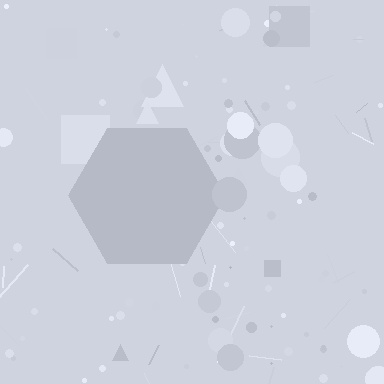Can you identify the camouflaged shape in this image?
The camouflaged shape is a hexagon.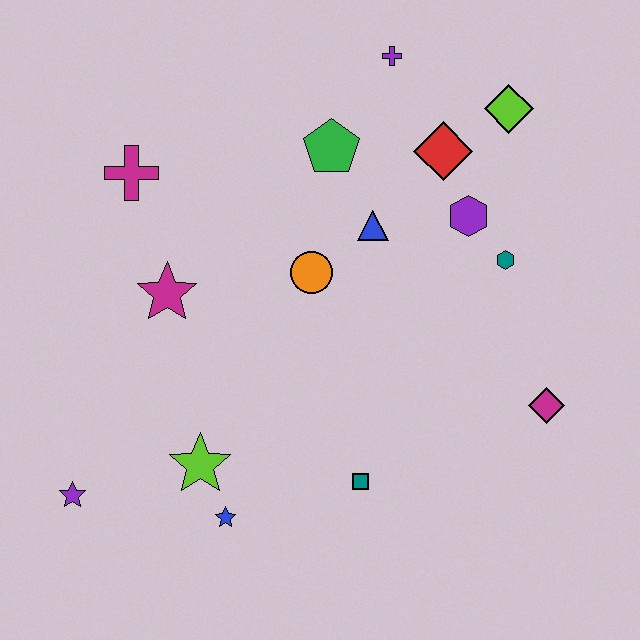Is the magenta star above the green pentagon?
No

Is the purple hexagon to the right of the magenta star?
Yes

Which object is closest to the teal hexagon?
The purple hexagon is closest to the teal hexagon.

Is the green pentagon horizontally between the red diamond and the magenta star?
Yes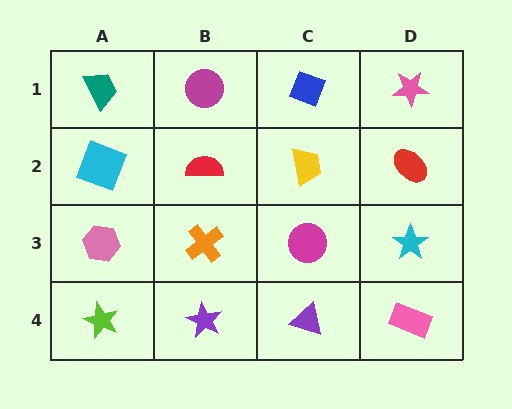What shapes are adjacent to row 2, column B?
A magenta circle (row 1, column B), an orange cross (row 3, column B), a cyan square (row 2, column A), a yellow trapezoid (row 2, column C).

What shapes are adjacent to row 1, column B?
A red semicircle (row 2, column B), a teal trapezoid (row 1, column A), a blue diamond (row 1, column C).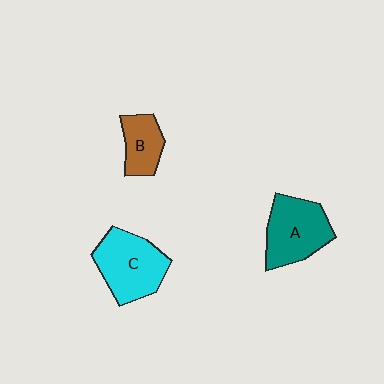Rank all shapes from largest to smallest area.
From largest to smallest: C (cyan), A (teal), B (brown).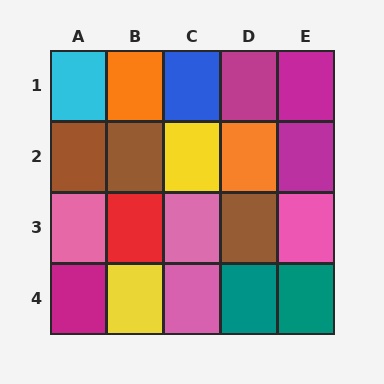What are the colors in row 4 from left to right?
Magenta, yellow, pink, teal, teal.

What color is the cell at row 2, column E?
Magenta.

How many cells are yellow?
2 cells are yellow.